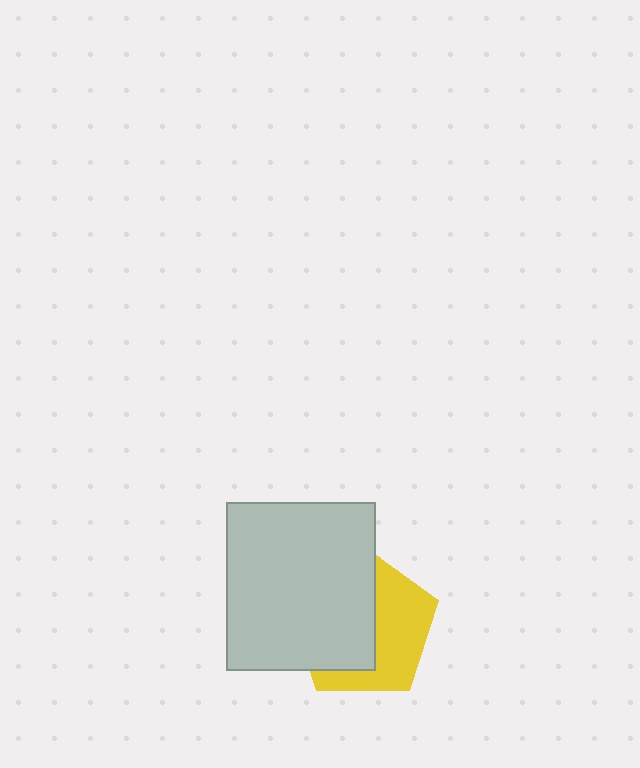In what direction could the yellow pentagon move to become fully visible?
The yellow pentagon could move right. That would shift it out from behind the light gray rectangle entirely.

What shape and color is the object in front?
The object in front is a light gray rectangle.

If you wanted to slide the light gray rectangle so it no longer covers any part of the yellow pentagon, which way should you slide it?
Slide it left — that is the most direct way to separate the two shapes.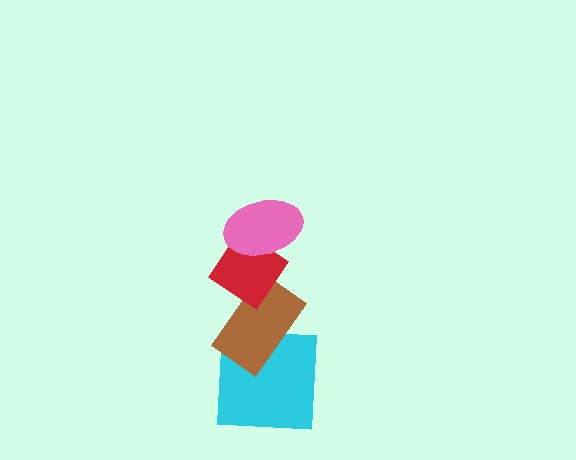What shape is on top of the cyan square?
The brown rectangle is on top of the cyan square.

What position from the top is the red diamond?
The red diamond is 2nd from the top.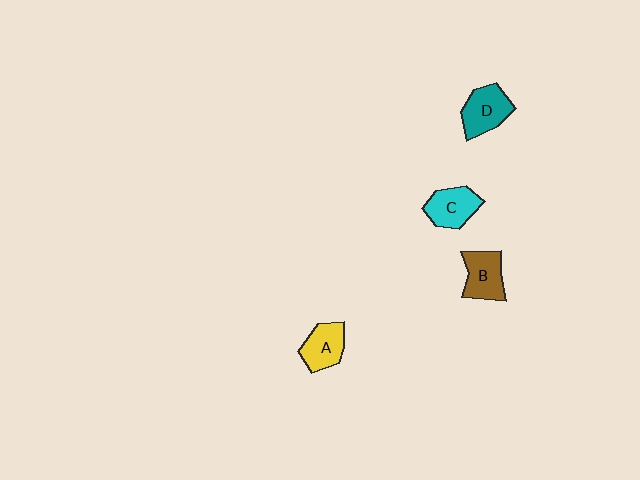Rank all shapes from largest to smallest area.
From largest to smallest: D (teal), B (brown), C (cyan), A (yellow).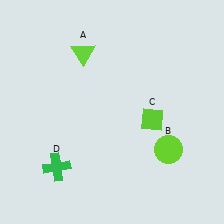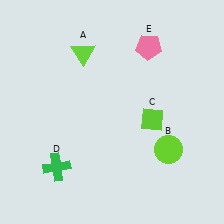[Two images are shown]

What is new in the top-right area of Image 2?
A pink pentagon (E) was added in the top-right area of Image 2.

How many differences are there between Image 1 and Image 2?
There is 1 difference between the two images.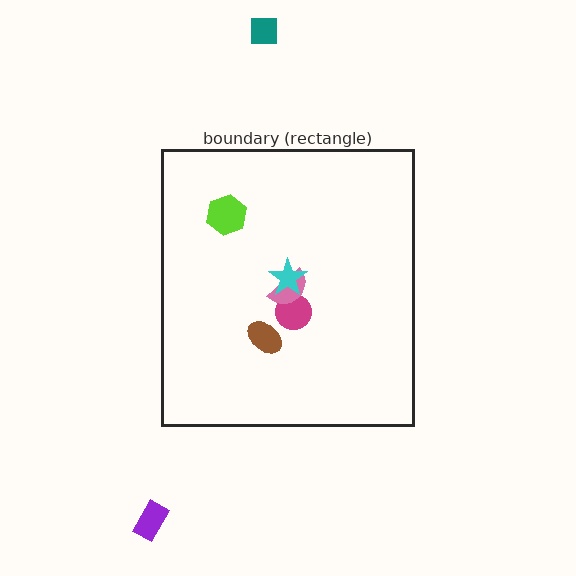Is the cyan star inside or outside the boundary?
Inside.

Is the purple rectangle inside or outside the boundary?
Outside.